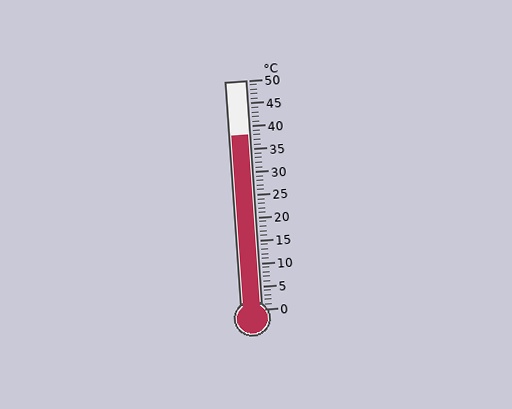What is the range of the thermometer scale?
The thermometer scale ranges from 0°C to 50°C.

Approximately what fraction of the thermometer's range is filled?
The thermometer is filled to approximately 75% of its range.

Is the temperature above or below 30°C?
The temperature is above 30°C.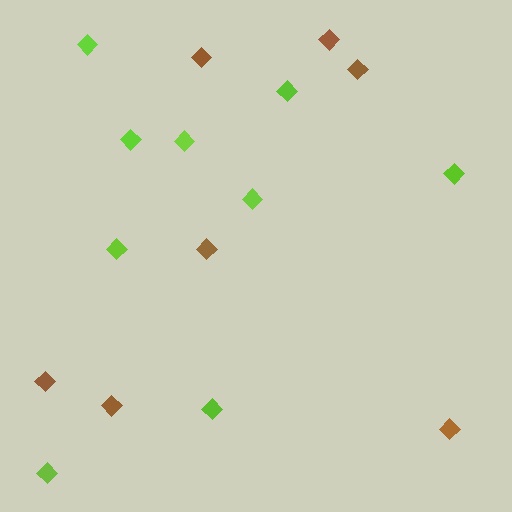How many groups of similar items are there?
There are 2 groups: one group of lime diamonds (9) and one group of brown diamonds (7).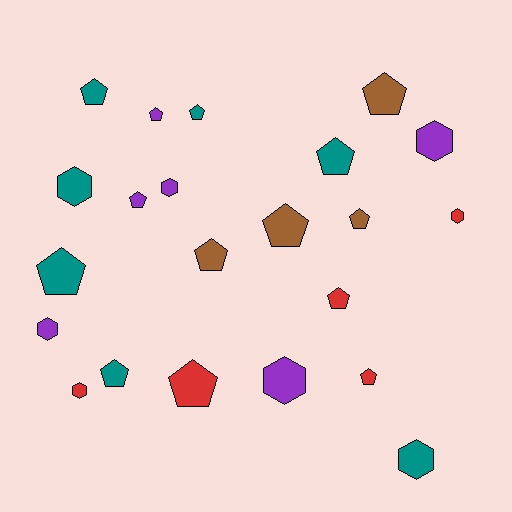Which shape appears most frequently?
Pentagon, with 14 objects.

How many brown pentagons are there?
There are 4 brown pentagons.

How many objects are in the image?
There are 22 objects.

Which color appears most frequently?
Teal, with 7 objects.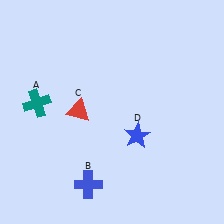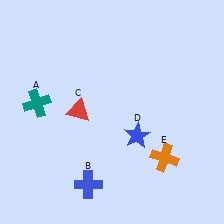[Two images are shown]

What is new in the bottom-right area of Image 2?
An orange cross (E) was added in the bottom-right area of Image 2.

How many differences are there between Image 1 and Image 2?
There is 1 difference between the two images.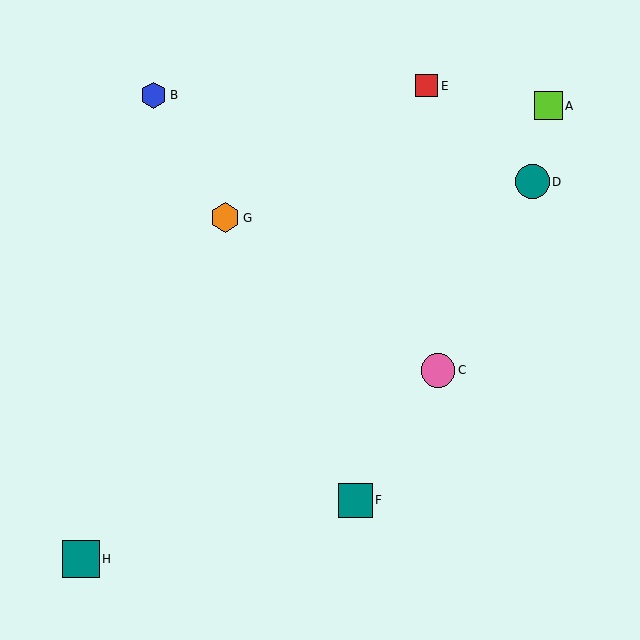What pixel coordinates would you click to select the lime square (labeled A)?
Click at (548, 106) to select the lime square A.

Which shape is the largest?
The teal square (labeled H) is the largest.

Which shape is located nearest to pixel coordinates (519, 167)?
The teal circle (labeled D) at (532, 182) is nearest to that location.